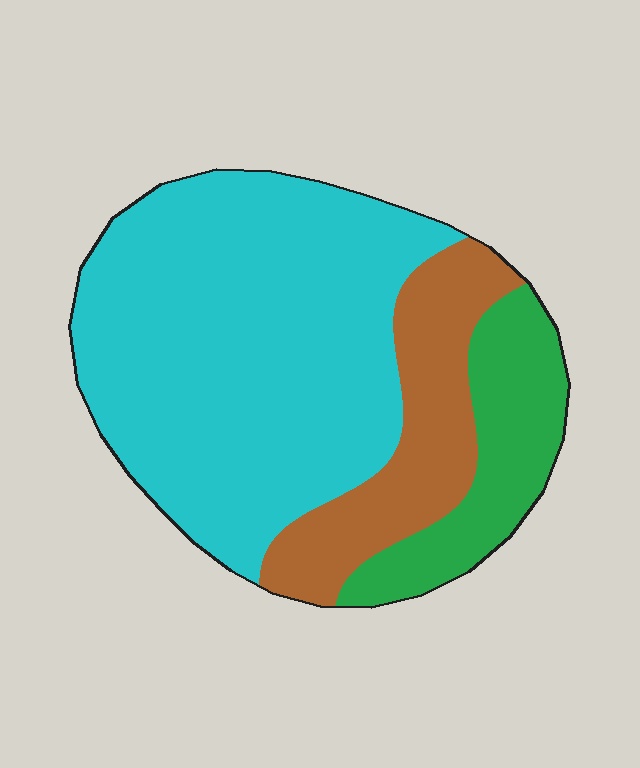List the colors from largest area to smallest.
From largest to smallest: cyan, brown, green.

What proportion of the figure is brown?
Brown takes up about one fifth (1/5) of the figure.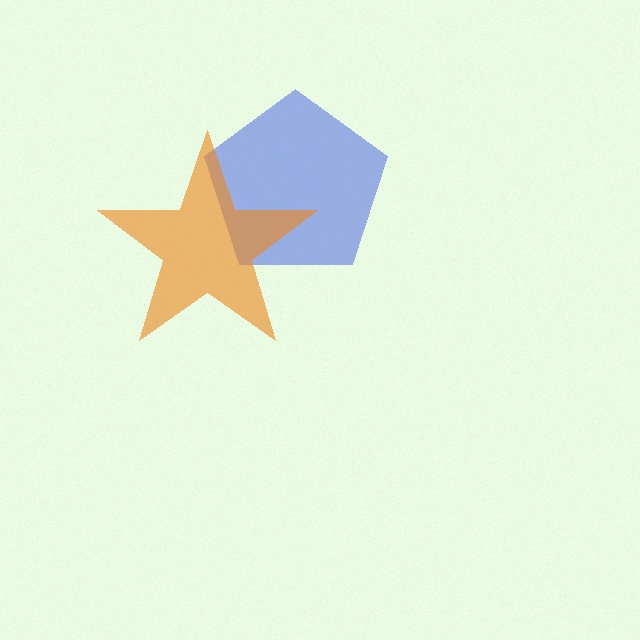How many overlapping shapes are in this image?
There are 2 overlapping shapes in the image.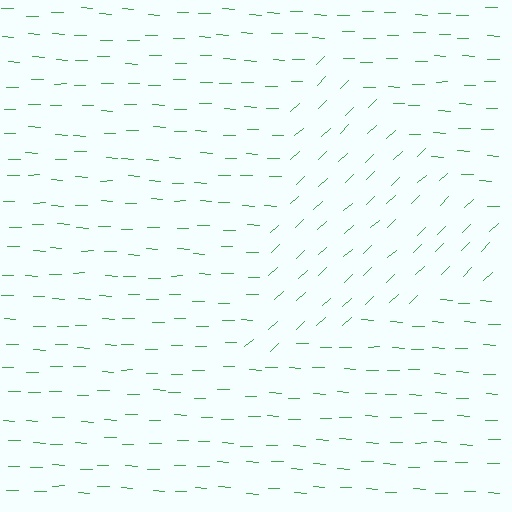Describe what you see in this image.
The image is filled with small green line segments. A triangle region in the image has lines oriented differently from the surrounding lines, creating a visible texture boundary.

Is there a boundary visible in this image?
Yes, there is a texture boundary formed by a change in line orientation.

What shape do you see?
I see a triangle.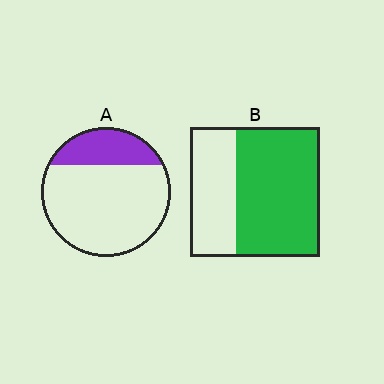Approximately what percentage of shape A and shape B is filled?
A is approximately 25% and B is approximately 65%.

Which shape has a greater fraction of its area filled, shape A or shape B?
Shape B.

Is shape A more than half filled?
No.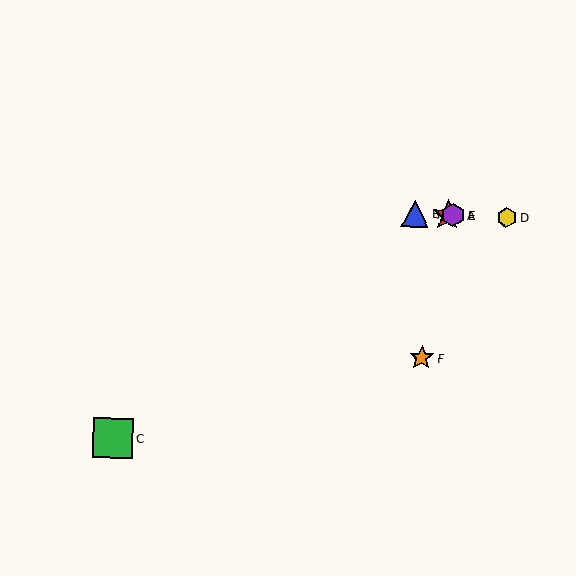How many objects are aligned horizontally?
4 objects (A, B, D, E) are aligned horizontally.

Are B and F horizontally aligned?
No, B is at y≈214 and F is at y≈358.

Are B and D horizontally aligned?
Yes, both are at y≈214.